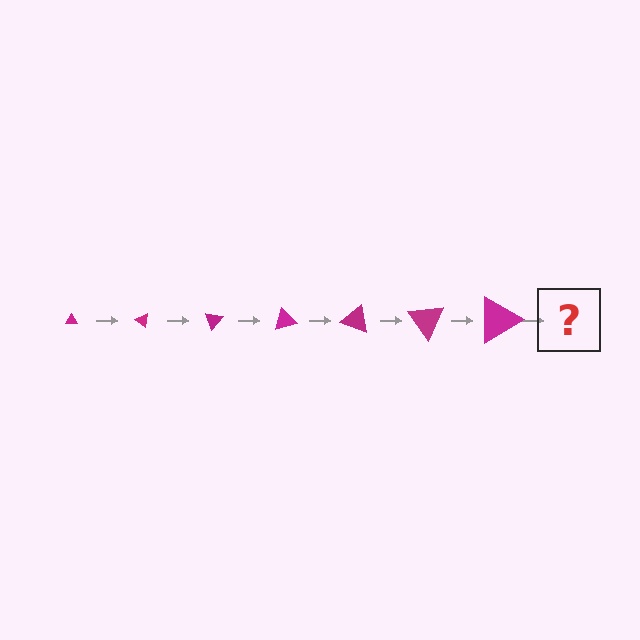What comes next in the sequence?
The next element should be a triangle, larger than the previous one and rotated 245 degrees from the start.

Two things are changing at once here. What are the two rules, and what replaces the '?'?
The two rules are that the triangle grows larger each step and it rotates 35 degrees each step. The '?' should be a triangle, larger than the previous one and rotated 245 degrees from the start.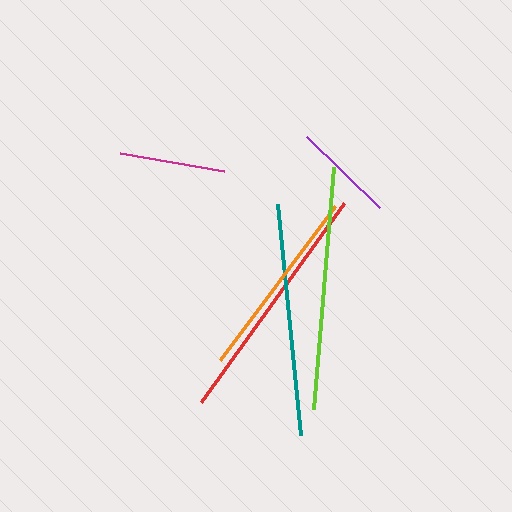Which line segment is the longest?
The red line is the longest at approximately 245 pixels.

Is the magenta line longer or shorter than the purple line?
The magenta line is longer than the purple line.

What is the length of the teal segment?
The teal segment is approximately 232 pixels long.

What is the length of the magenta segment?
The magenta segment is approximately 106 pixels long.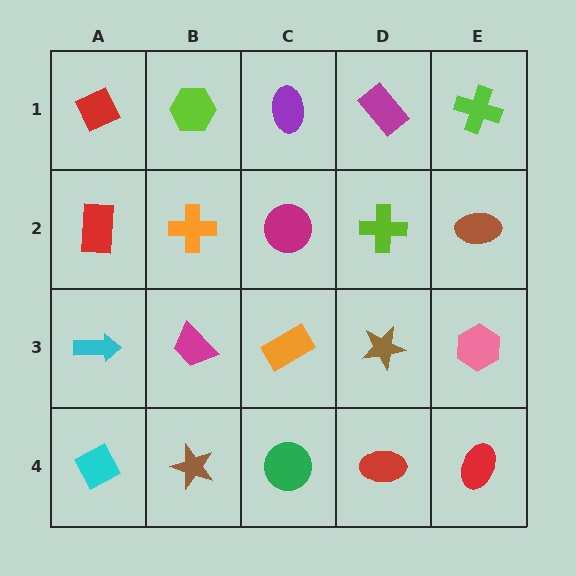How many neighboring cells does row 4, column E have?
2.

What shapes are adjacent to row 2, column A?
A red diamond (row 1, column A), a cyan arrow (row 3, column A), an orange cross (row 2, column B).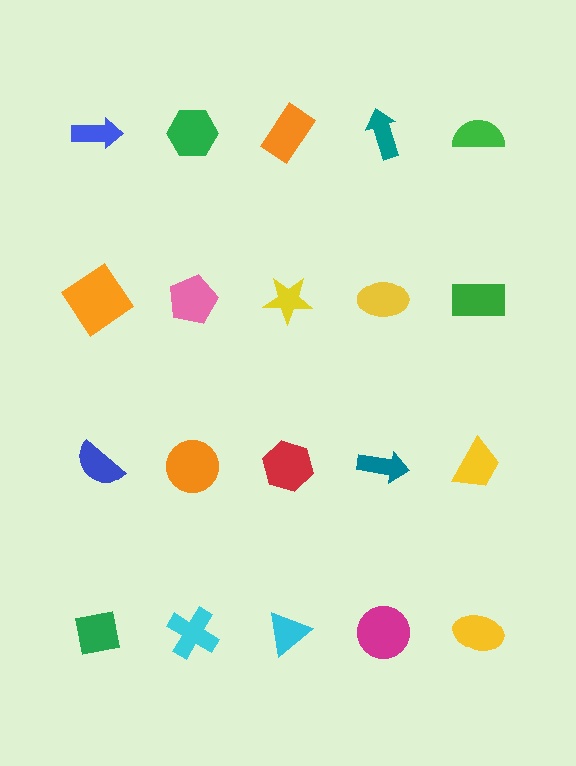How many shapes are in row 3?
5 shapes.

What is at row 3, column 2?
An orange circle.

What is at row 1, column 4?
A teal arrow.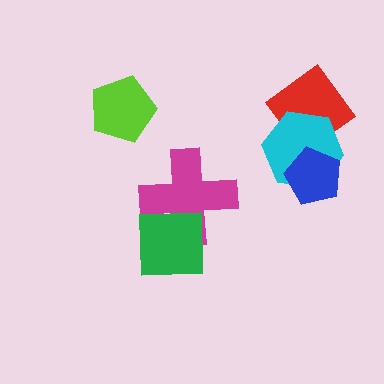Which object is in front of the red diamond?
The cyan hexagon is in front of the red diamond.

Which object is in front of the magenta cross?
The green square is in front of the magenta cross.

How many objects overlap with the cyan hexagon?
2 objects overlap with the cyan hexagon.